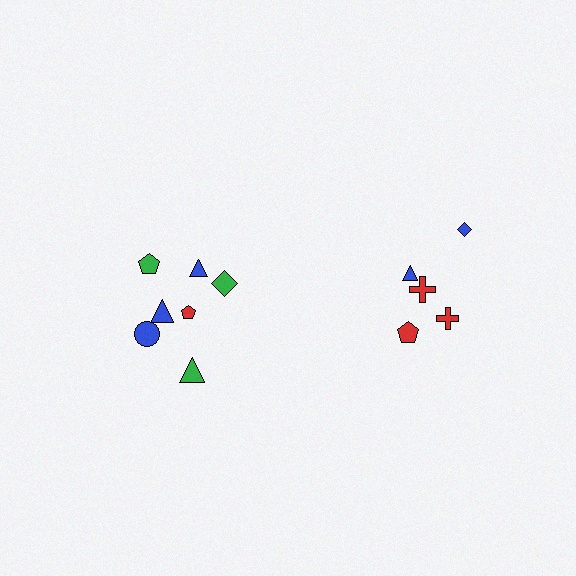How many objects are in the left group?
There are 7 objects.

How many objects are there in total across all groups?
There are 12 objects.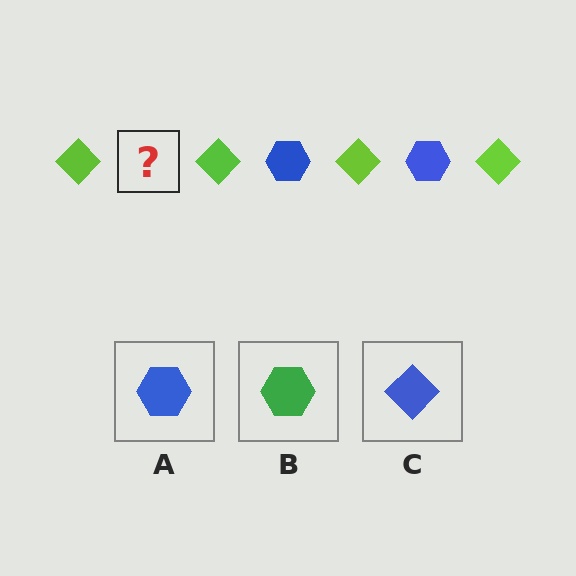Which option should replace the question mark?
Option A.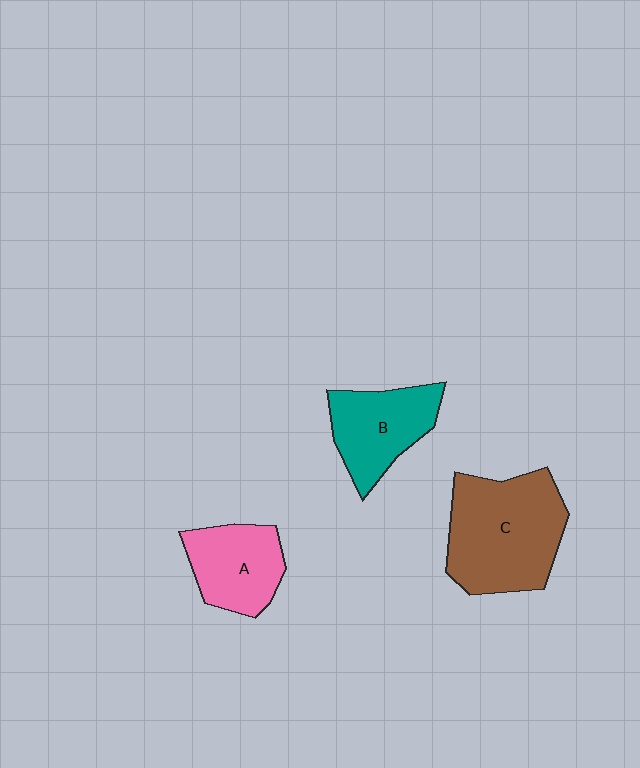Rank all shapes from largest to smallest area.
From largest to smallest: C (brown), B (teal), A (pink).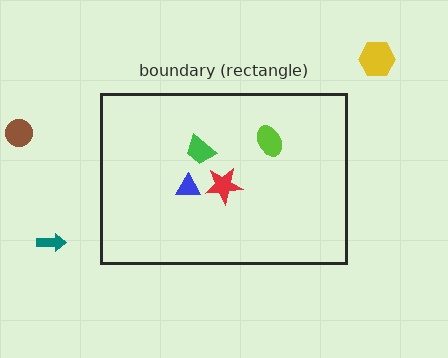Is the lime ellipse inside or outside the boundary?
Inside.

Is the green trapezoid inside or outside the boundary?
Inside.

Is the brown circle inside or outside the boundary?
Outside.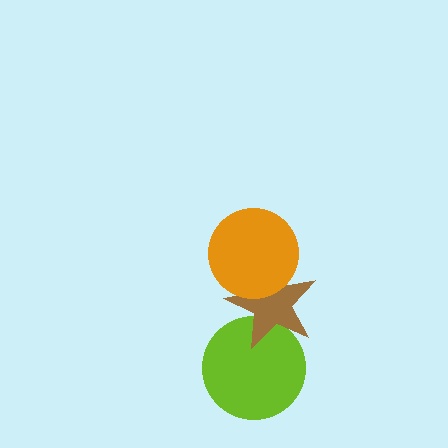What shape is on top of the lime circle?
The brown star is on top of the lime circle.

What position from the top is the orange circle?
The orange circle is 1st from the top.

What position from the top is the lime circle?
The lime circle is 3rd from the top.